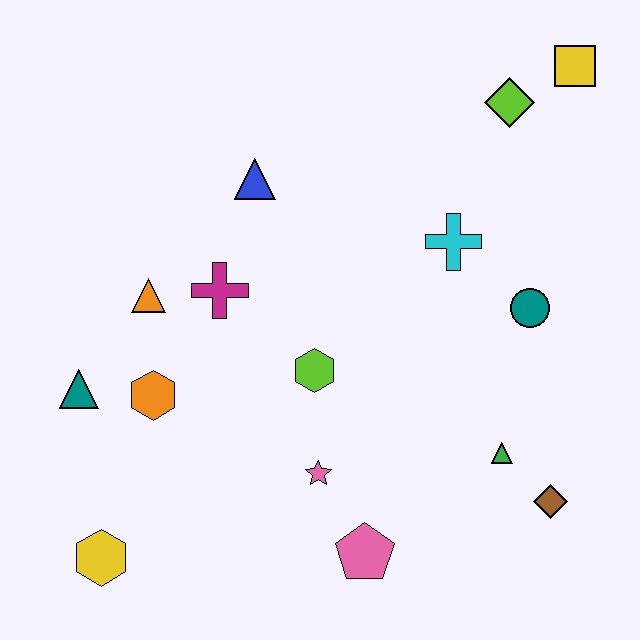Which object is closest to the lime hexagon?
The pink star is closest to the lime hexagon.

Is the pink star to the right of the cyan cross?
No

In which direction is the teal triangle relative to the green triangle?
The teal triangle is to the left of the green triangle.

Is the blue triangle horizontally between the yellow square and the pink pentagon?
No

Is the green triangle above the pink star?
Yes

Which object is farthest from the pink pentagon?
The yellow square is farthest from the pink pentagon.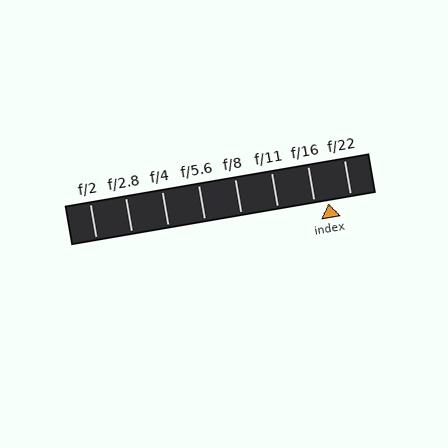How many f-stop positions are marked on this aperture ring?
There are 8 f-stop positions marked.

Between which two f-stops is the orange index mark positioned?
The index mark is between f/16 and f/22.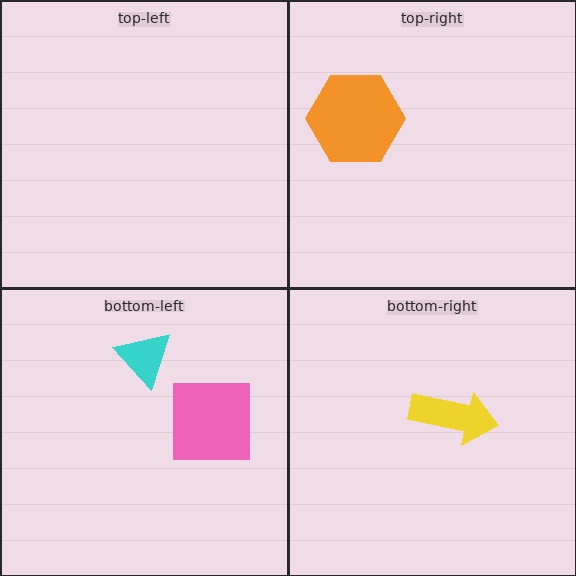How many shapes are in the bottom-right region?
1.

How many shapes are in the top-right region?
1.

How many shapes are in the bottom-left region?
2.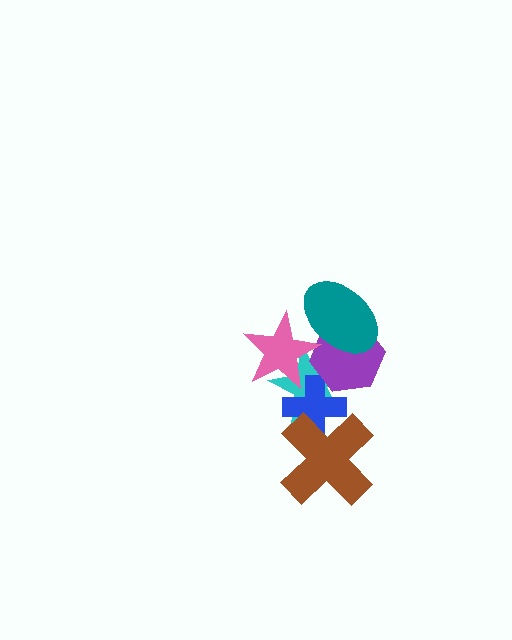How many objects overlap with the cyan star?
5 objects overlap with the cyan star.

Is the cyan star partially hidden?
Yes, it is partially covered by another shape.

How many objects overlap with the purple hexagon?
4 objects overlap with the purple hexagon.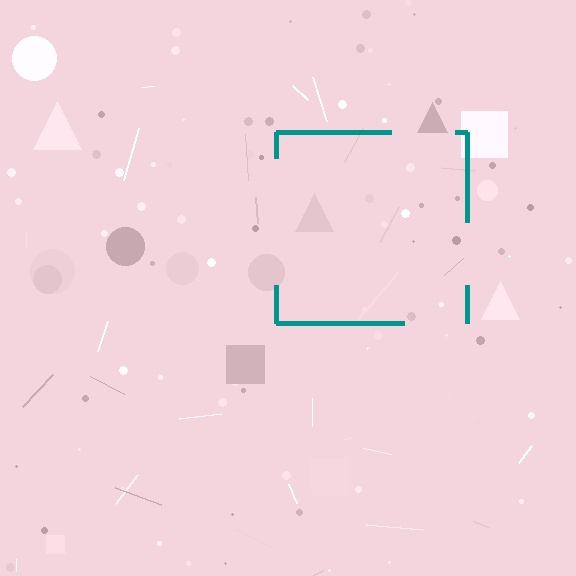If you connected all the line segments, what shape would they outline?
They would outline a square.